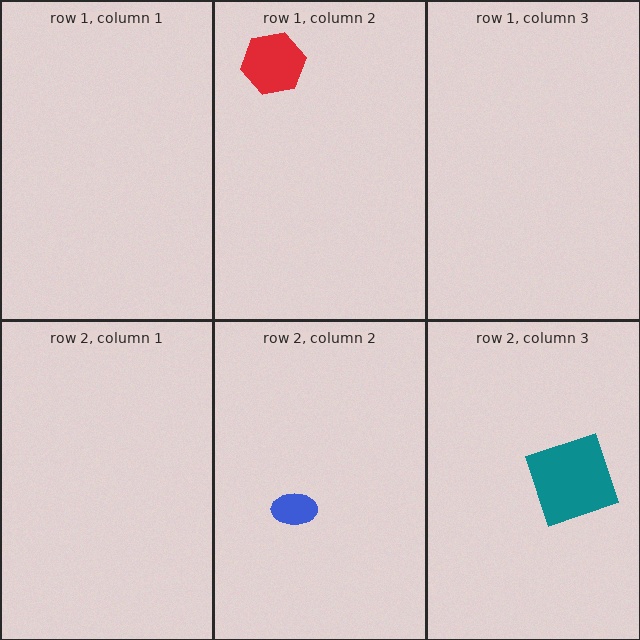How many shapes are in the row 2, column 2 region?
1.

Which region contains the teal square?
The row 2, column 3 region.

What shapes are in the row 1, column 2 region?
The red hexagon.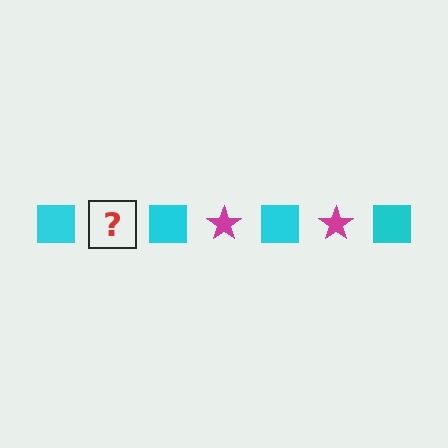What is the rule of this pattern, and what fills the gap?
The rule is that the pattern alternates between cyan square and magenta star. The gap should be filled with a magenta star.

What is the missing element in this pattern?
The missing element is a magenta star.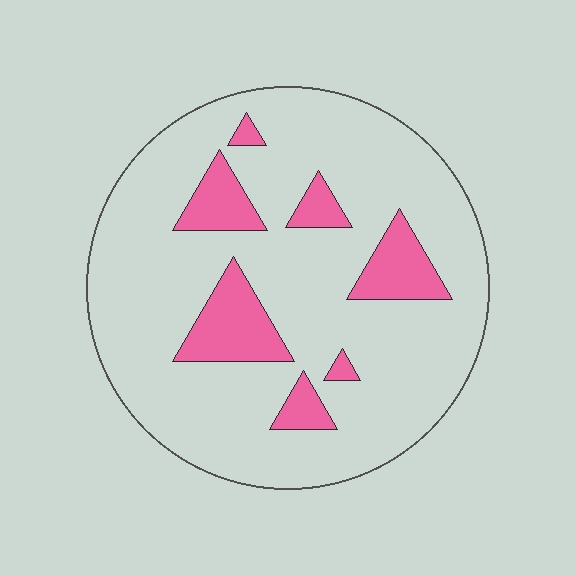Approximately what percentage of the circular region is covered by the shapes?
Approximately 15%.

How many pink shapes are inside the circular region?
7.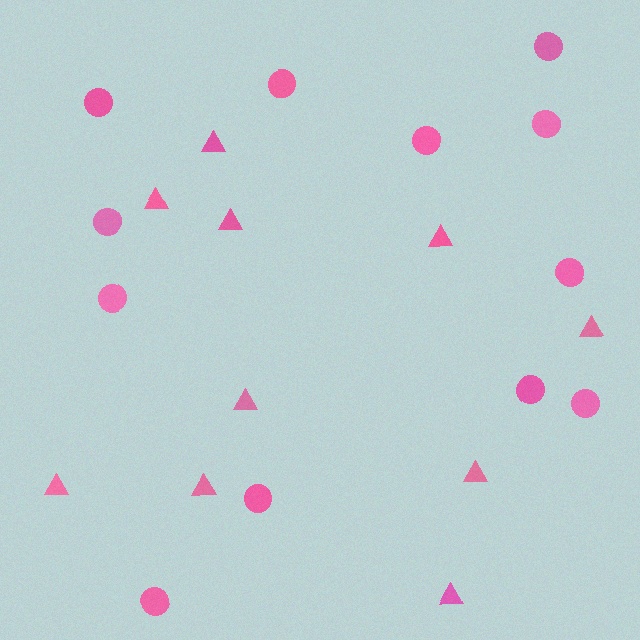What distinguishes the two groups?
There are 2 groups: one group of triangles (10) and one group of circles (12).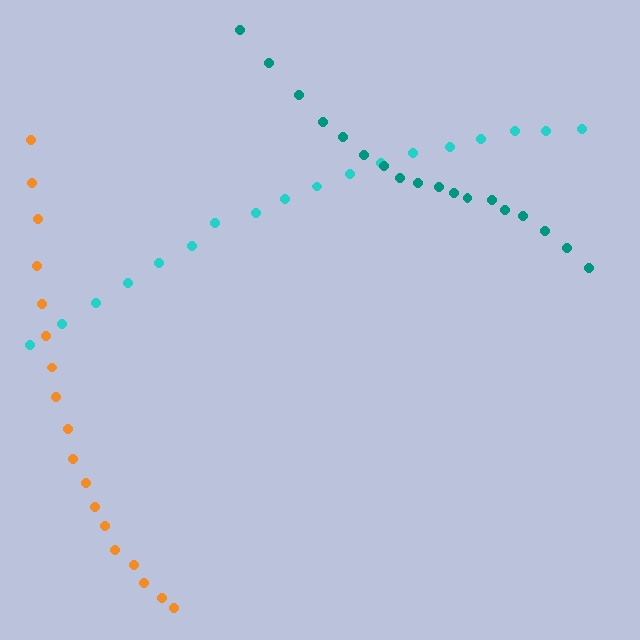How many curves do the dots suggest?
There are 3 distinct paths.